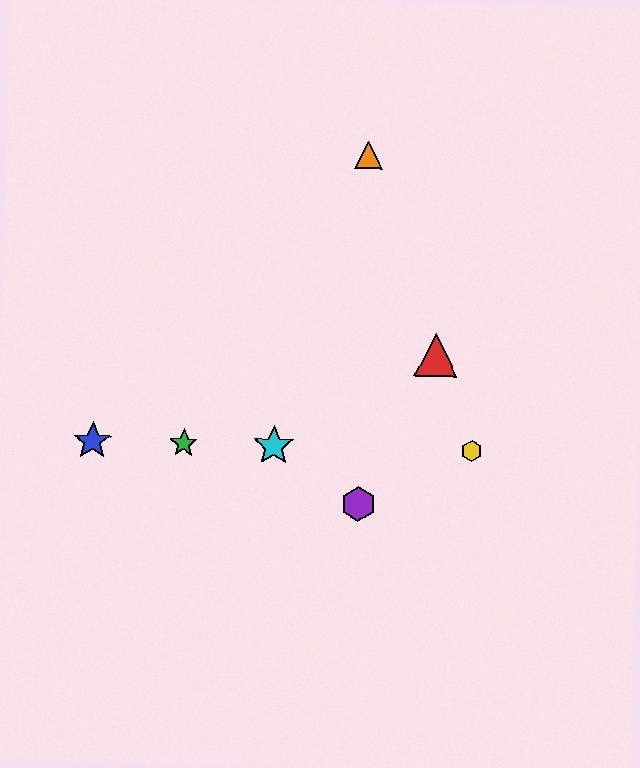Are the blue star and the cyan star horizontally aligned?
Yes, both are at y≈441.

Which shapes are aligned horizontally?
The blue star, the green star, the yellow hexagon, the cyan star are aligned horizontally.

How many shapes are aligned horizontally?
4 shapes (the blue star, the green star, the yellow hexagon, the cyan star) are aligned horizontally.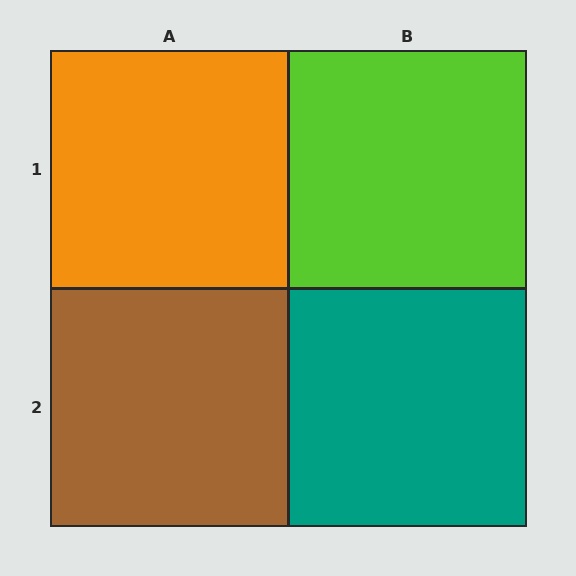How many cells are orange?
1 cell is orange.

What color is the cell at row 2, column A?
Brown.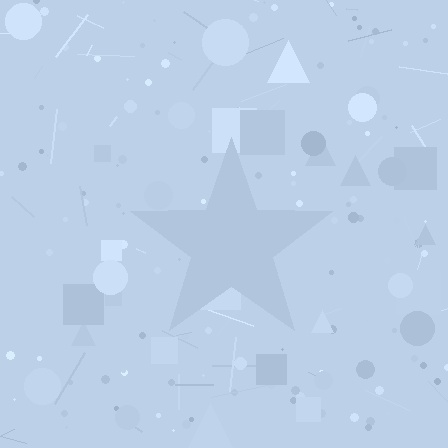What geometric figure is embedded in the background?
A star is embedded in the background.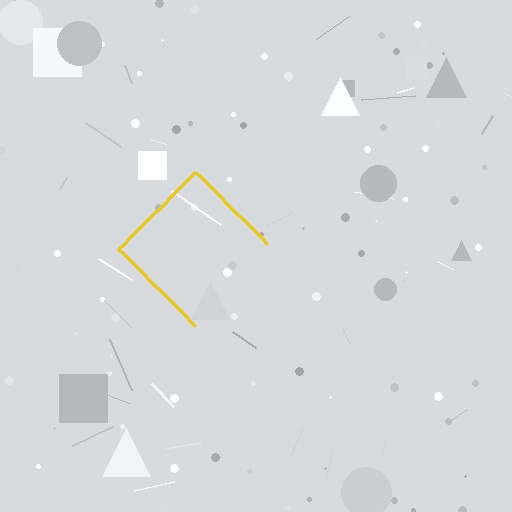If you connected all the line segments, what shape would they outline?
They would outline a diamond.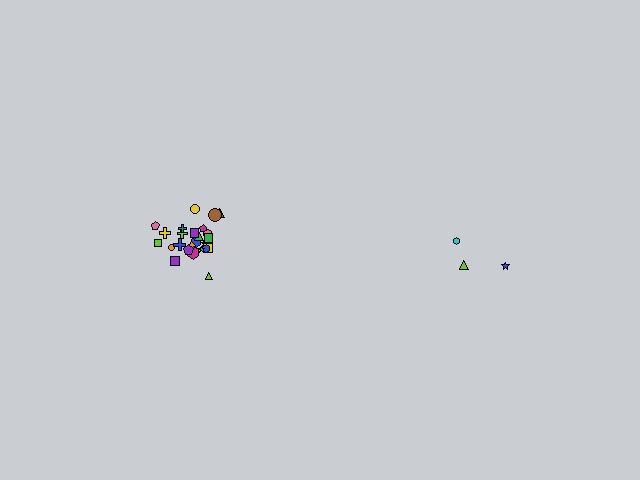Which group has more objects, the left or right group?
The left group.